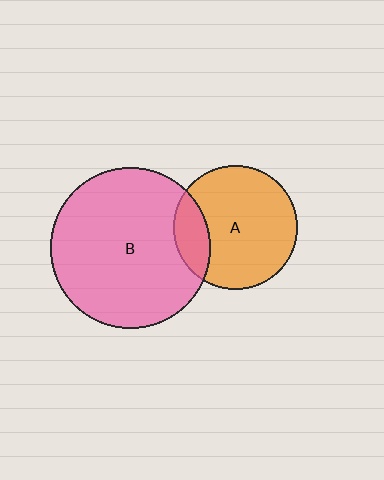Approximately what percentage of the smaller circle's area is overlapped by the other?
Approximately 20%.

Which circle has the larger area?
Circle B (pink).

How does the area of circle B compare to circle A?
Approximately 1.7 times.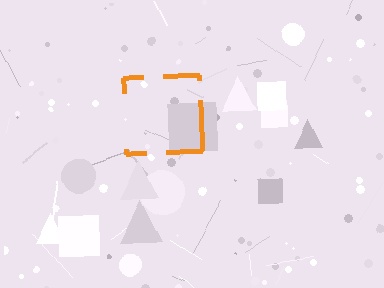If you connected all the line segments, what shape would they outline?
They would outline a square.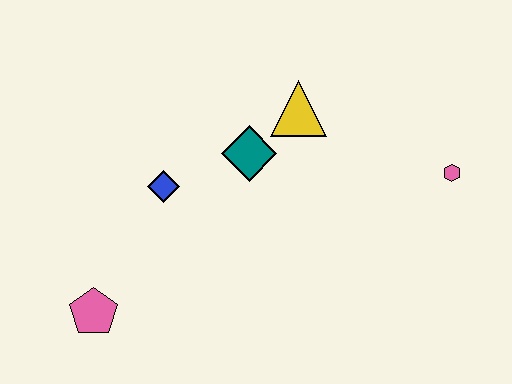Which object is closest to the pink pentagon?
The blue diamond is closest to the pink pentagon.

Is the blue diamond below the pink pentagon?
No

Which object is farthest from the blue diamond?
The pink hexagon is farthest from the blue diamond.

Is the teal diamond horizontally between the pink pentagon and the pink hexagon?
Yes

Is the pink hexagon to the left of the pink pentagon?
No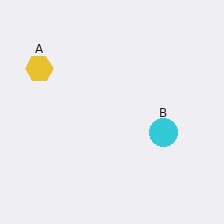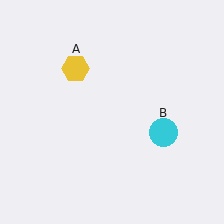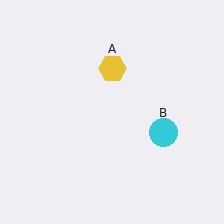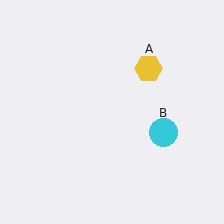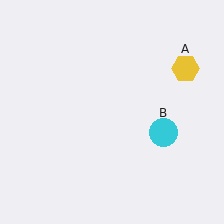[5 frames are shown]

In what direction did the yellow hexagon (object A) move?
The yellow hexagon (object A) moved right.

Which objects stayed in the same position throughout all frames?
Cyan circle (object B) remained stationary.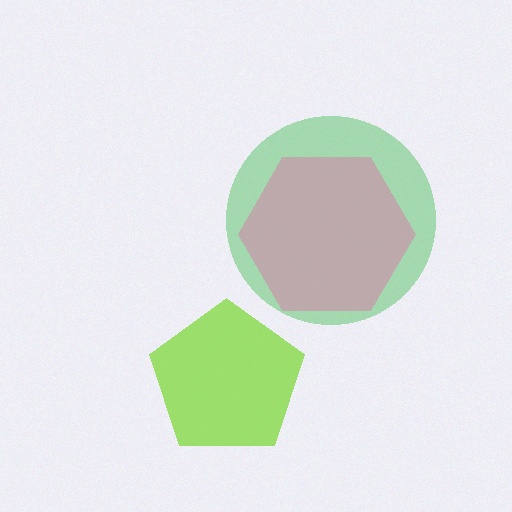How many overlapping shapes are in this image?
There are 3 overlapping shapes in the image.